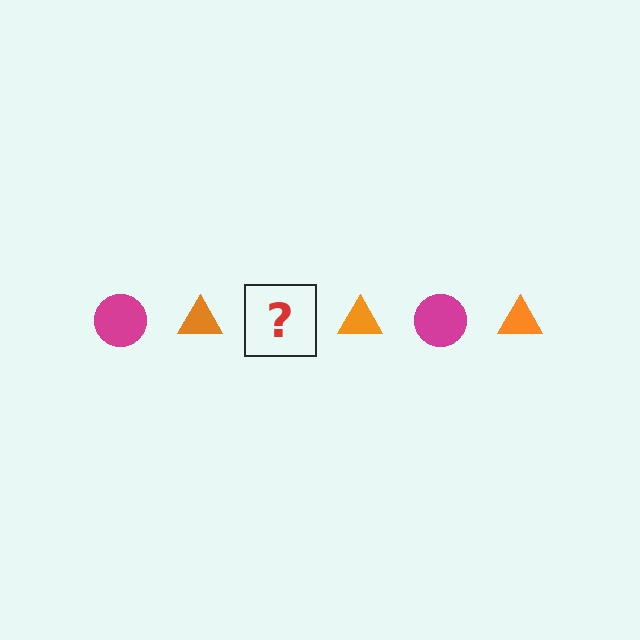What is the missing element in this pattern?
The missing element is a magenta circle.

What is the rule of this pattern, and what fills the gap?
The rule is that the pattern alternates between magenta circle and orange triangle. The gap should be filled with a magenta circle.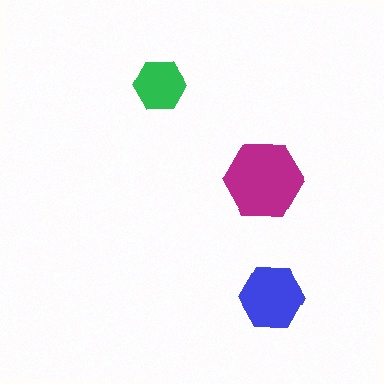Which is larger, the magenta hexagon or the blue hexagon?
The magenta one.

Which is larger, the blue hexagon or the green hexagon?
The blue one.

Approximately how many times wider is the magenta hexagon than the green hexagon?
About 1.5 times wider.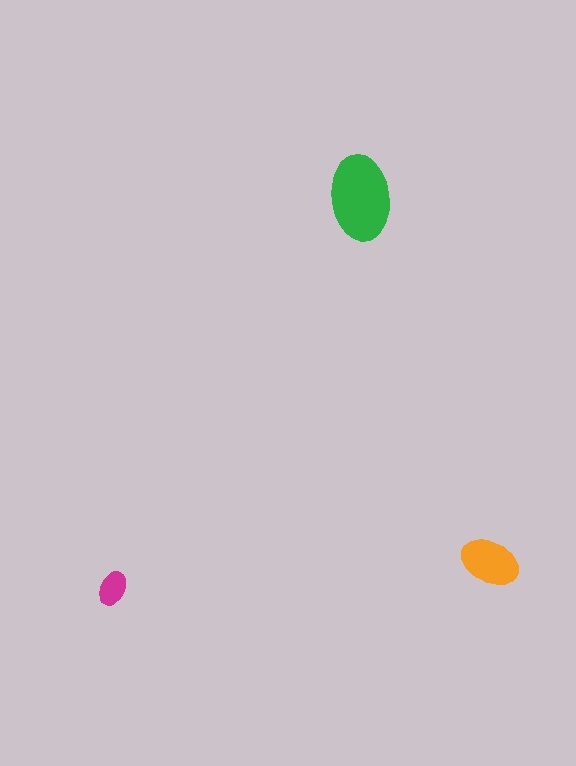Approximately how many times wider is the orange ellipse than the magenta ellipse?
About 1.5 times wider.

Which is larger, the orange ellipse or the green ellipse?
The green one.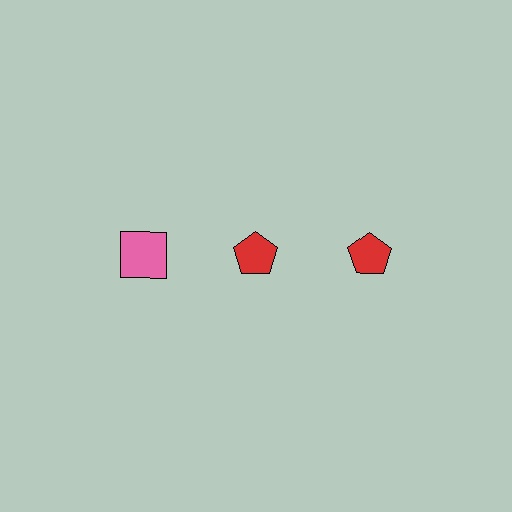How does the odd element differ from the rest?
It differs in both color (pink instead of red) and shape (square instead of pentagon).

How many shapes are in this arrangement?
There are 3 shapes arranged in a grid pattern.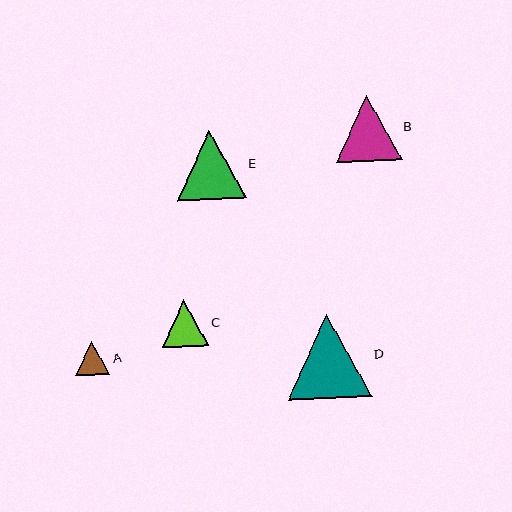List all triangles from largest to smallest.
From largest to smallest: D, E, B, C, A.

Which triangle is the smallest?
Triangle A is the smallest with a size of approximately 34 pixels.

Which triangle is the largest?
Triangle D is the largest with a size of approximately 84 pixels.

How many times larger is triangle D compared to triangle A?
Triangle D is approximately 2.5 times the size of triangle A.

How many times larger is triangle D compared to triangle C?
Triangle D is approximately 1.8 times the size of triangle C.